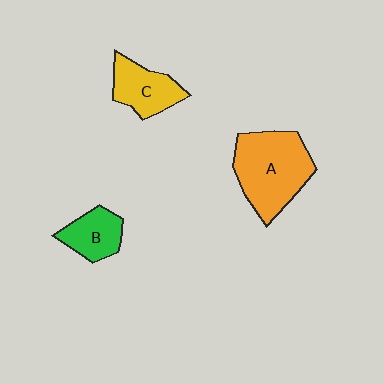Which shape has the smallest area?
Shape B (green).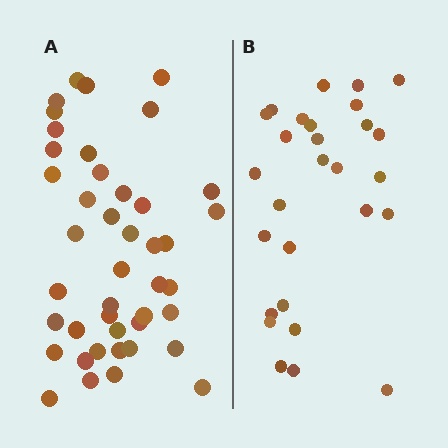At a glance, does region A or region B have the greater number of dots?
Region A (the left region) has more dots.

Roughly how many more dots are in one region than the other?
Region A has approximately 15 more dots than region B.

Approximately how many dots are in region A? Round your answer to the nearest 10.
About 40 dots. (The exact count is 43, which rounds to 40.)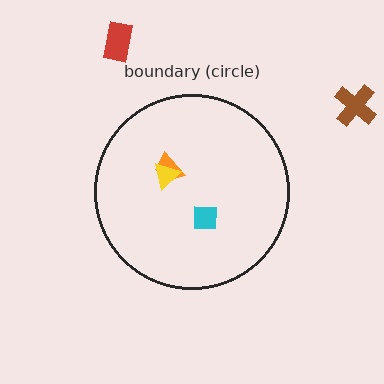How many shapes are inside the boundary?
3 inside, 2 outside.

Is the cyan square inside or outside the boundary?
Inside.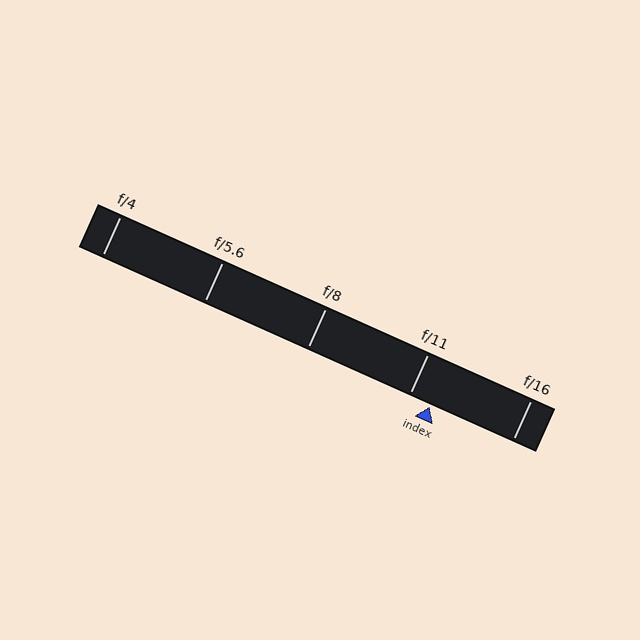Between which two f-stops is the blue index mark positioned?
The index mark is between f/11 and f/16.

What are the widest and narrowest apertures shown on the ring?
The widest aperture shown is f/4 and the narrowest is f/16.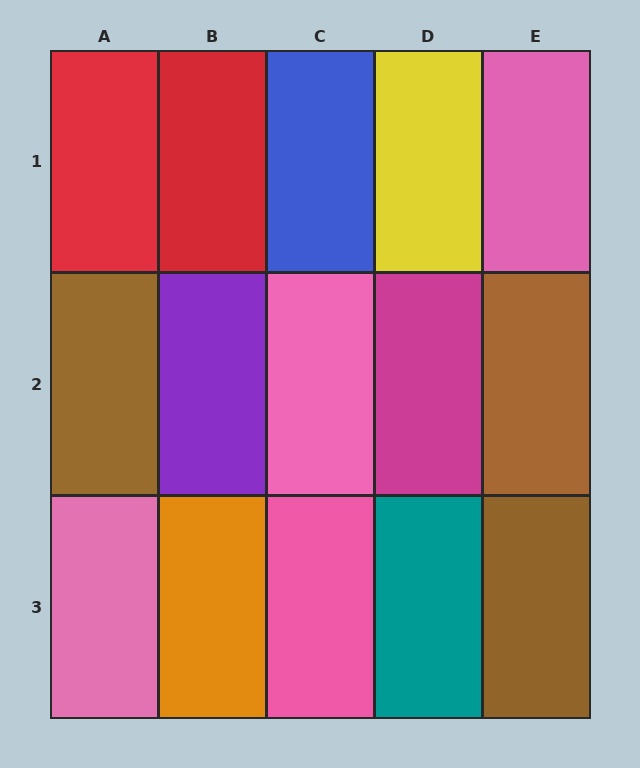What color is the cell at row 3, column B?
Orange.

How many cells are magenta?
1 cell is magenta.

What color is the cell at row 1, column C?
Blue.